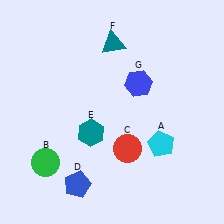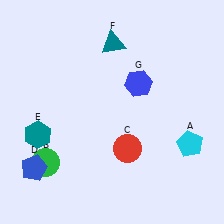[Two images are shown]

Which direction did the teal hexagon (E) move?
The teal hexagon (E) moved left.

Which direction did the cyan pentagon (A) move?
The cyan pentagon (A) moved right.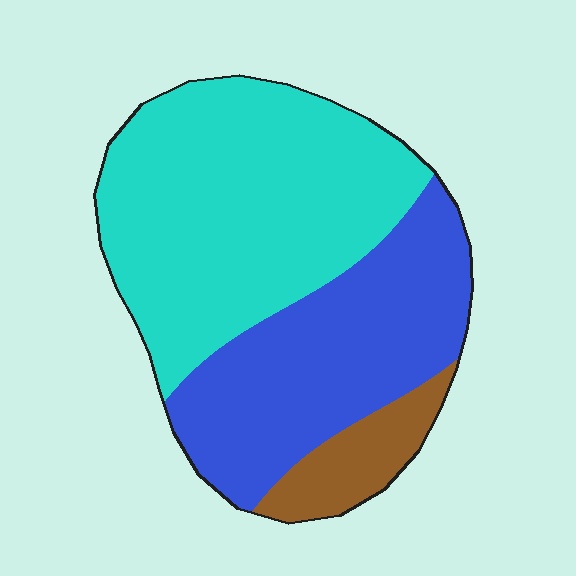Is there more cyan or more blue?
Cyan.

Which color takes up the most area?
Cyan, at roughly 55%.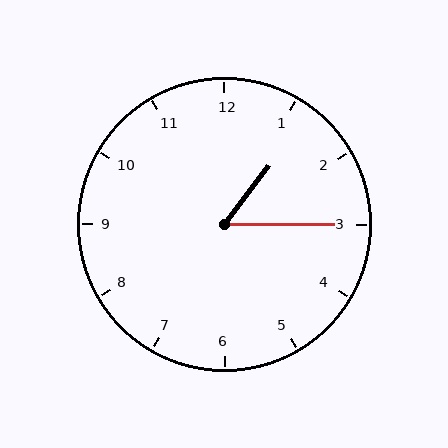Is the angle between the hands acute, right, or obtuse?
It is acute.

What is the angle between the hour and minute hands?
Approximately 52 degrees.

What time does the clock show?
1:15.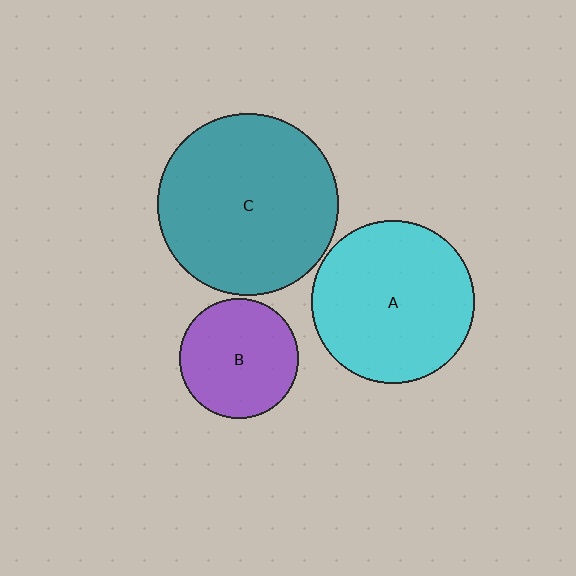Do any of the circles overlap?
No, none of the circles overlap.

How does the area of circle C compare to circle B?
Approximately 2.3 times.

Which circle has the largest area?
Circle C (teal).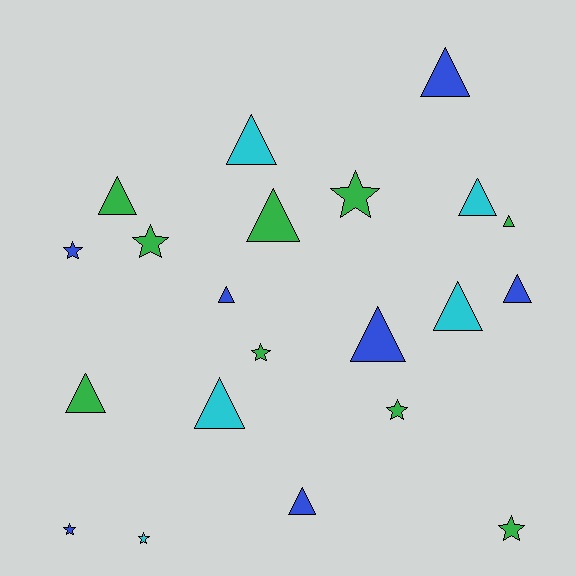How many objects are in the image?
There are 21 objects.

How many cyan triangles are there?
There are 4 cyan triangles.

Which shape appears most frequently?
Triangle, with 13 objects.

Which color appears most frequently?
Green, with 9 objects.